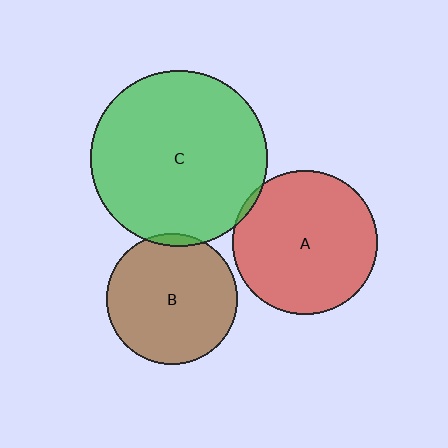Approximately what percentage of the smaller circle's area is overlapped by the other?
Approximately 5%.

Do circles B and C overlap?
Yes.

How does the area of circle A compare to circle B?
Approximately 1.2 times.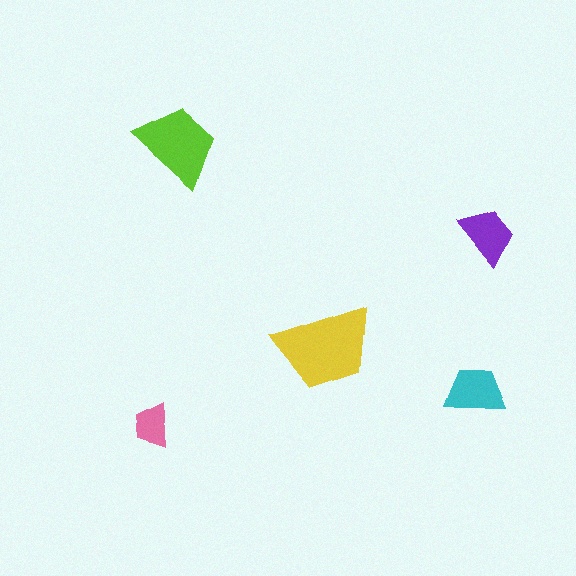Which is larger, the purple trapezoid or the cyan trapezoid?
The cyan one.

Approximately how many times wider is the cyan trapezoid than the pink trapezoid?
About 1.5 times wider.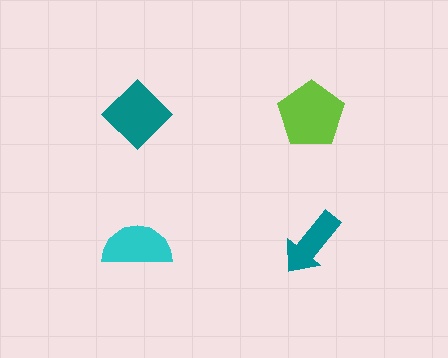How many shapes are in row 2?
2 shapes.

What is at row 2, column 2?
A teal arrow.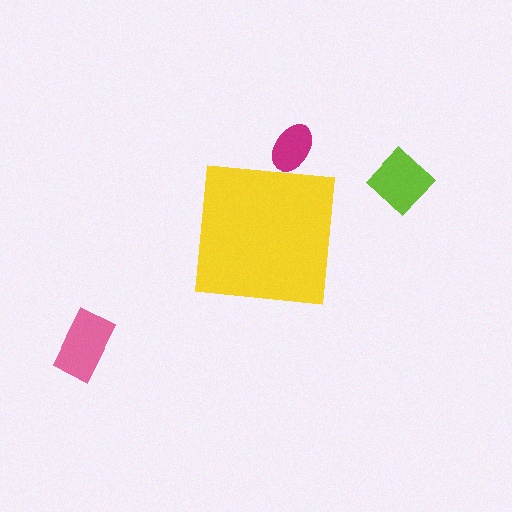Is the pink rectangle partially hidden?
No, the pink rectangle is fully visible.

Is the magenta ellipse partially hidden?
Yes, the magenta ellipse is partially hidden behind the yellow square.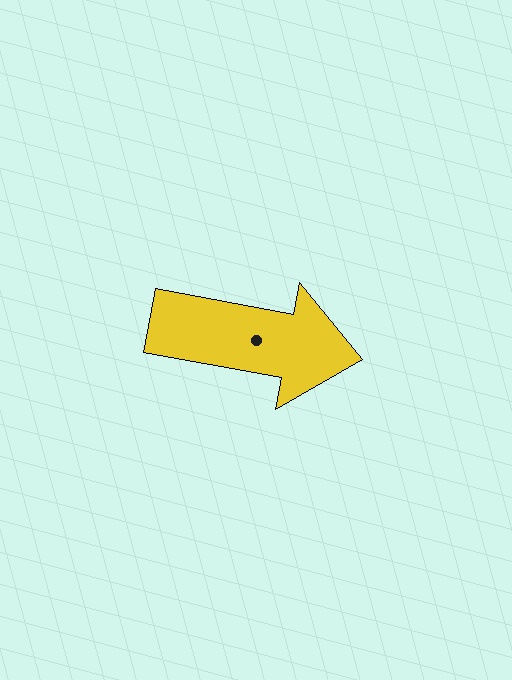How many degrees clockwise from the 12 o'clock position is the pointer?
Approximately 101 degrees.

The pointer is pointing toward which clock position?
Roughly 3 o'clock.